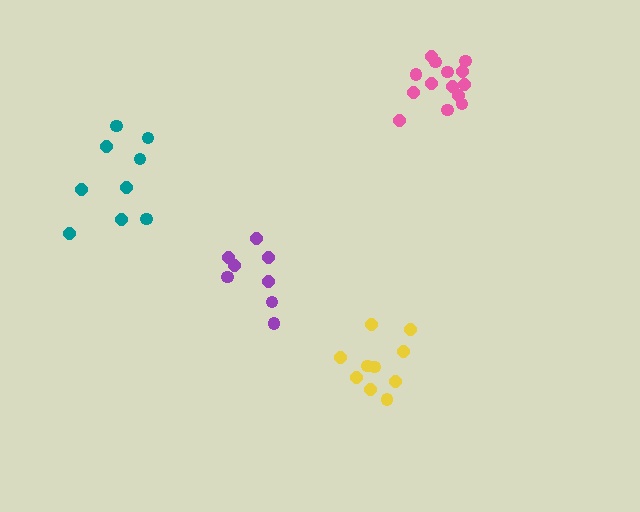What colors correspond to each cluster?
The clusters are colored: purple, teal, pink, yellow.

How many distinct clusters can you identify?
There are 4 distinct clusters.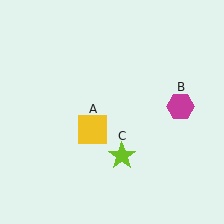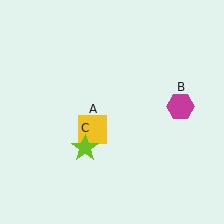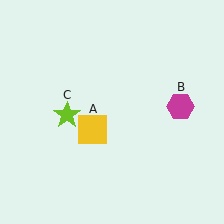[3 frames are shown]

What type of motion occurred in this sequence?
The lime star (object C) rotated clockwise around the center of the scene.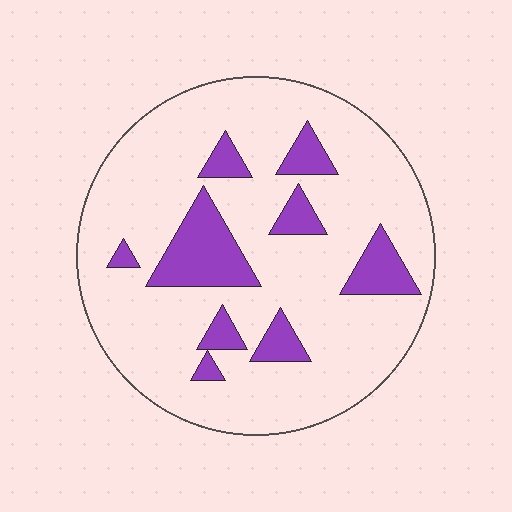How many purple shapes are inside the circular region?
9.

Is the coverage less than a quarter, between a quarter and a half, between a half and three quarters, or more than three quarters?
Less than a quarter.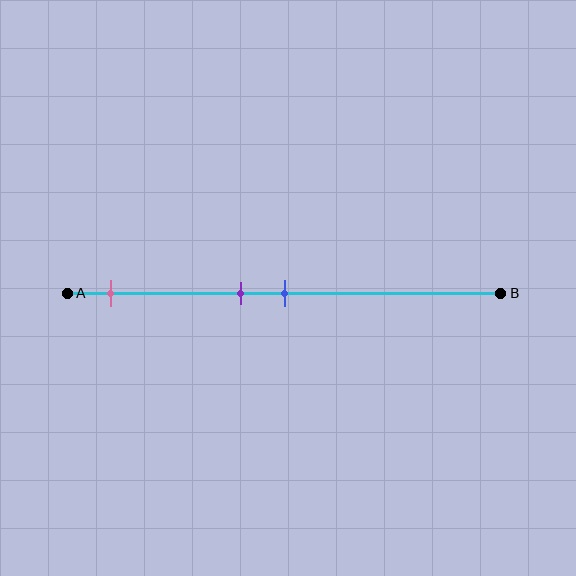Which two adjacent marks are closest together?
The purple and blue marks are the closest adjacent pair.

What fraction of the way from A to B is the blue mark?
The blue mark is approximately 50% (0.5) of the way from A to B.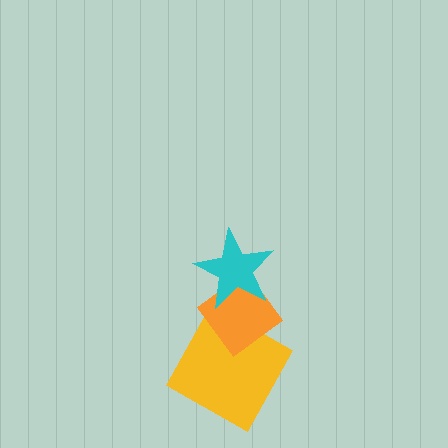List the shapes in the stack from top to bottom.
From top to bottom: the cyan star, the orange diamond, the yellow square.